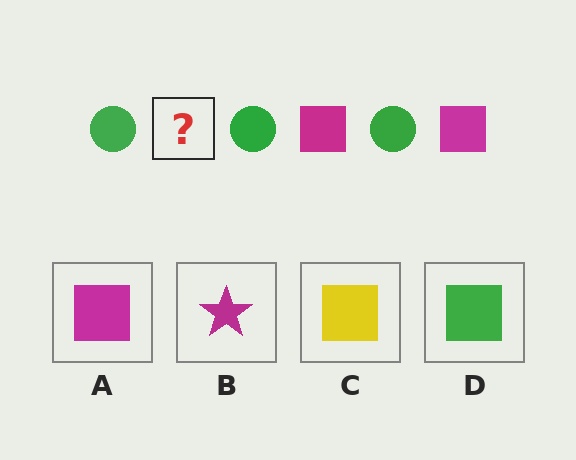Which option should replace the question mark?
Option A.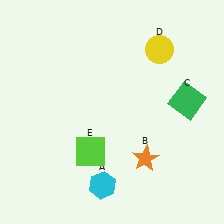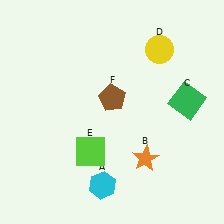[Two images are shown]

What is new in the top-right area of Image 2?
A brown pentagon (F) was added in the top-right area of Image 2.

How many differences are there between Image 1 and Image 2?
There is 1 difference between the two images.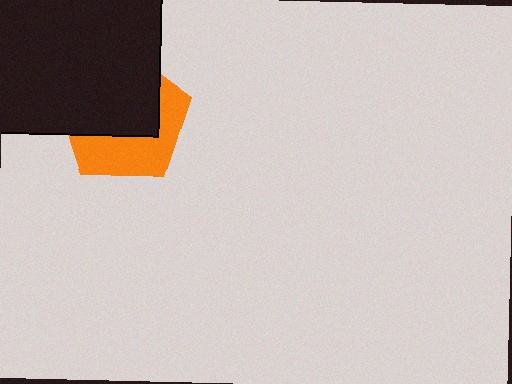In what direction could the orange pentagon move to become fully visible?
The orange pentagon could move toward the lower-right. That would shift it out from behind the black rectangle entirely.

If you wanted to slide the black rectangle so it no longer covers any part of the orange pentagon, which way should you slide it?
Slide it toward the upper-left — that is the most direct way to separate the two shapes.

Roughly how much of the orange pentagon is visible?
A small part of it is visible (roughly 44%).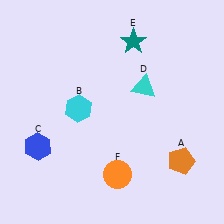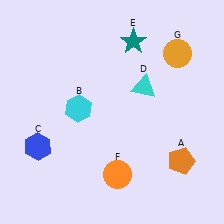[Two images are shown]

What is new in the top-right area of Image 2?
An orange circle (G) was added in the top-right area of Image 2.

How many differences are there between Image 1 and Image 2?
There is 1 difference between the two images.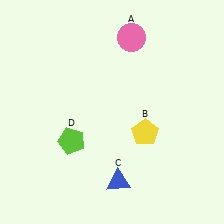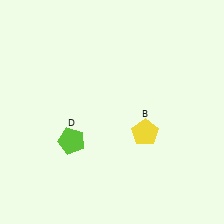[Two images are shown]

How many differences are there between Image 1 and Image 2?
There are 2 differences between the two images.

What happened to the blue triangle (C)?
The blue triangle (C) was removed in Image 2. It was in the bottom-right area of Image 1.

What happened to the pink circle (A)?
The pink circle (A) was removed in Image 2. It was in the top-right area of Image 1.